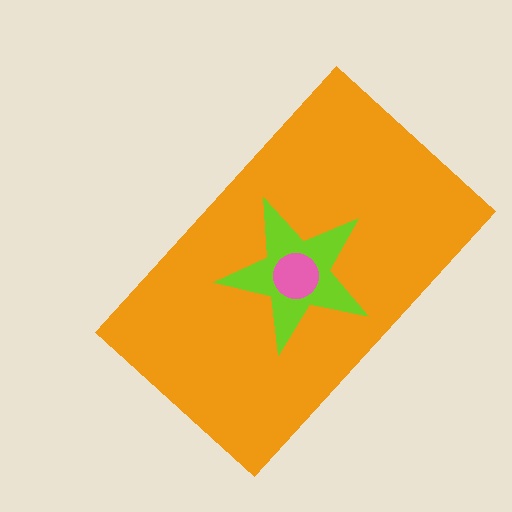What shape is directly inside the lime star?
The pink circle.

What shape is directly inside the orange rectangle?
The lime star.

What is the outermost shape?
The orange rectangle.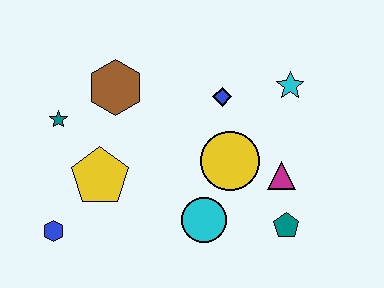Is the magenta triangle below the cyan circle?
No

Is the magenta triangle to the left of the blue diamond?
No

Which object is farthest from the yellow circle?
The blue hexagon is farthest from the yellow circle.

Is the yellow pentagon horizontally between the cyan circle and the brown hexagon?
No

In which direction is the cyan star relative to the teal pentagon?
The cyan star is above the teal pentagon.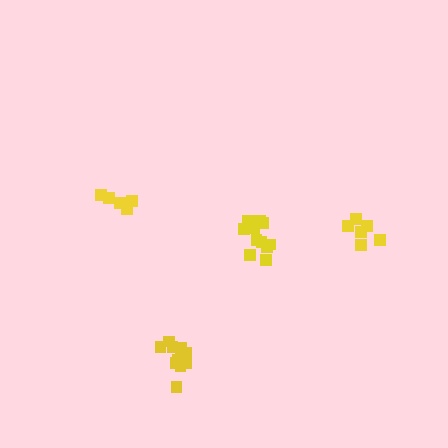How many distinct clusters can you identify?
There are 4 distinct clusters.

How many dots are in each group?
Group 1: 5 dots, Group 2: 11 dots, Group 3: 10 dots, Group 4: 6 dots (32 total).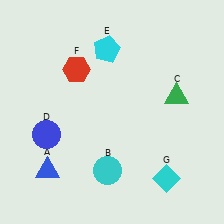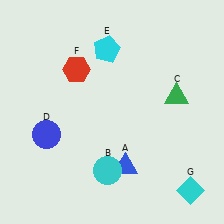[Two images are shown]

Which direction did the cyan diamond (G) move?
The cyan diamond (G) moved right.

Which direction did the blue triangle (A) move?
The blue triangle (A) moved right.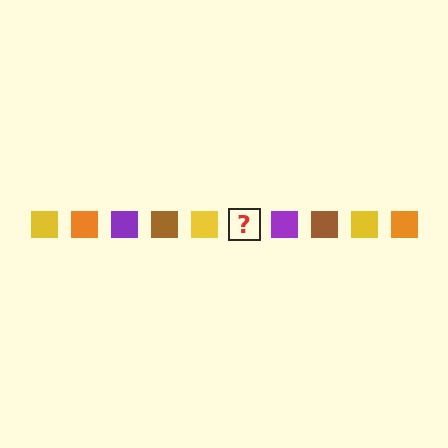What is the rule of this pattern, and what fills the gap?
The rule is that the pattern cycles through yellow, orange, purple, brown squares. The gap should be filled with an orange square.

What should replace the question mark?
The question mark should be replaced with an orange square.